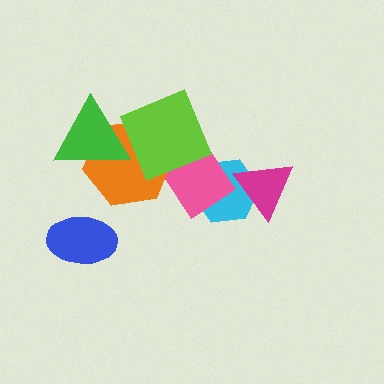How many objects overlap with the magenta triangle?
1 object overlaps with the magenta triangle.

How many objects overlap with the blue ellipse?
0 objects overlap with the blue ellipse.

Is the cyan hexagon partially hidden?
Yes, it is partially covered by another shape.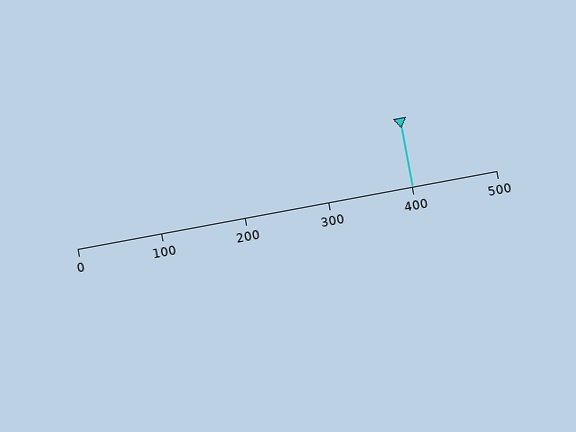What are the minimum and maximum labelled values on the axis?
The axis runs from 0 to 500.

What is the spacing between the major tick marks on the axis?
The major ticks are spaced 100 apart.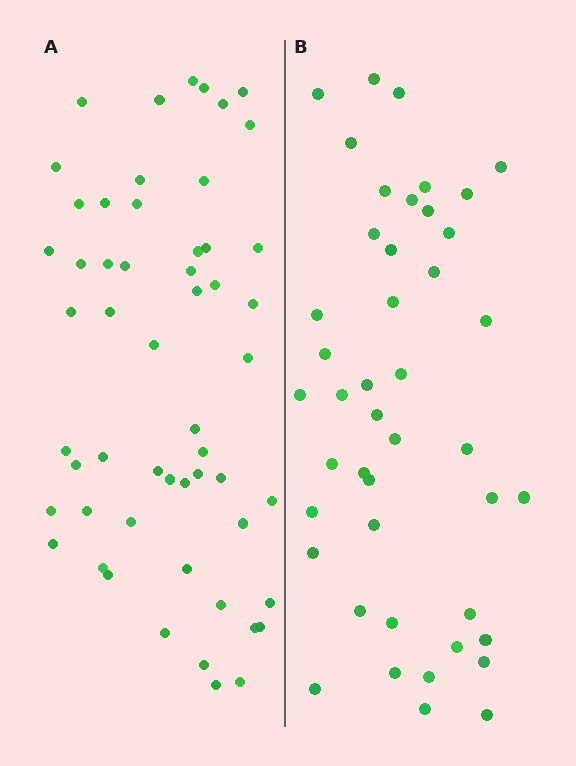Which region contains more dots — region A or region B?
Region A (the left region) has more dots.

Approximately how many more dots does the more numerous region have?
Region A has roughly 12 or so more dots than region B.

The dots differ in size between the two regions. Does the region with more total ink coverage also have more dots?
No. Region B has more total ink coverage because its dots are larger, but region A actually contains more individual dots. Total area can be misleading — the number of items is what matters here.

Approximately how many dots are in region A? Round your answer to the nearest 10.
About 60 dots. (The exact count is 55, which rounds to 60.)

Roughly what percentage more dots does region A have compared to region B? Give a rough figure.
About 25% more.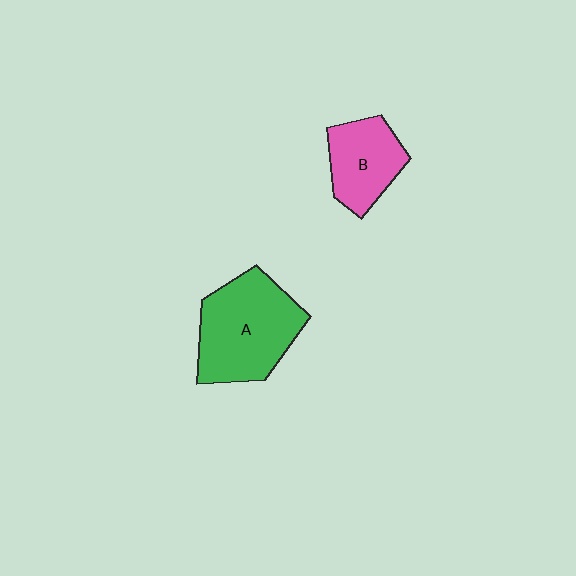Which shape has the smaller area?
Shape B (pink).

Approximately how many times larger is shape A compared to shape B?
Approximately 1.6 times.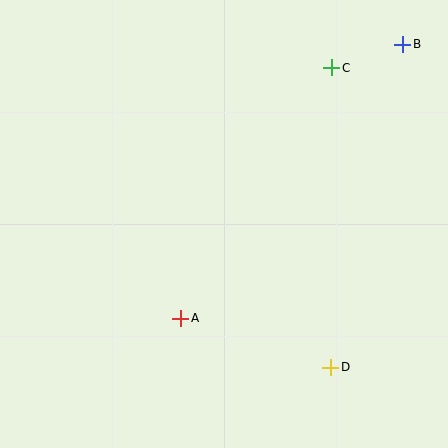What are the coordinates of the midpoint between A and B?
The midpoint between A and B is at (292, 181).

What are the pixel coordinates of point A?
Point A is at (181, 318).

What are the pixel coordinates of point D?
Point D is at (331, 367).